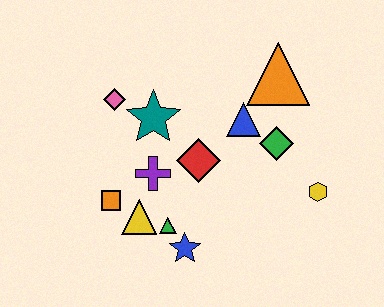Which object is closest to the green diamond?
The blue triangle is closest to the green diamond.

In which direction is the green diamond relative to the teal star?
The green diamond is to the right of the teal star.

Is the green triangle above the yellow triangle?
No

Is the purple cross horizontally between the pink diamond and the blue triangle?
Yes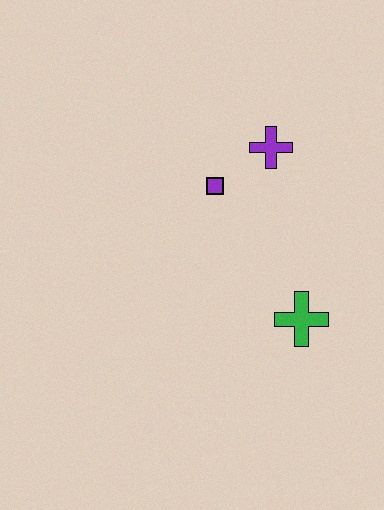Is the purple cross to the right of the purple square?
Yes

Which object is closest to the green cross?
The purple square is closest to the green cross.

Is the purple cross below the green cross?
No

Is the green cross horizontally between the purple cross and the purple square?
No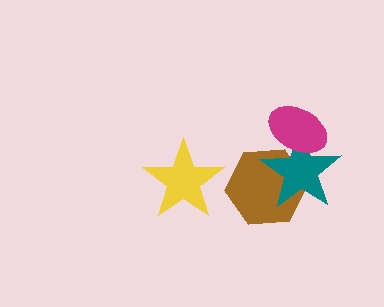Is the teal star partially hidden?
Yes, it is partially covered by another shape.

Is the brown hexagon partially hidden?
Yes, it is partially covered by another shape.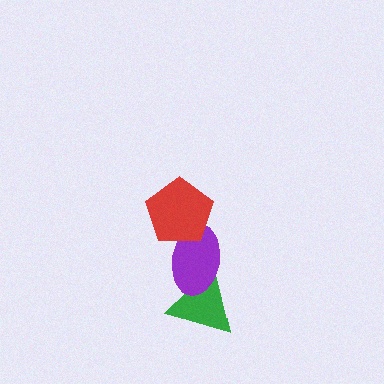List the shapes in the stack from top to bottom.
From top to bottom: the red pentagon, the purple ellipse, the green triangle.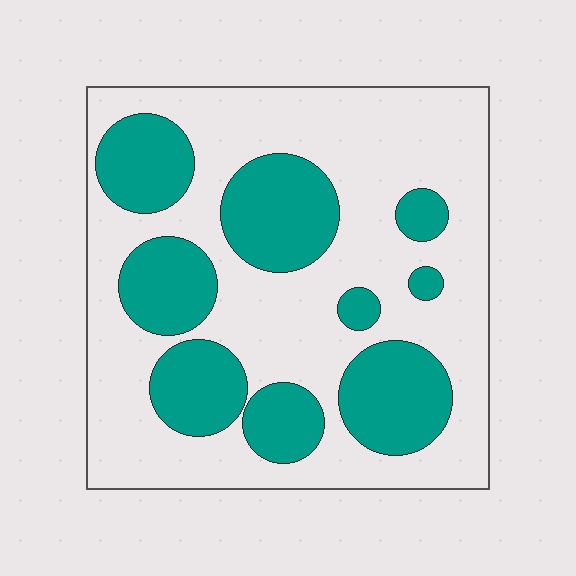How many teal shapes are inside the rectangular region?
9.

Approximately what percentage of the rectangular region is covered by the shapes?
Approximately 35%.